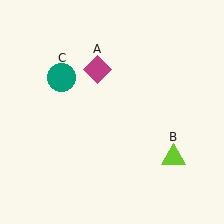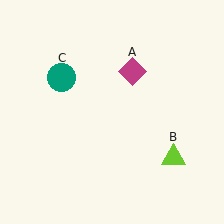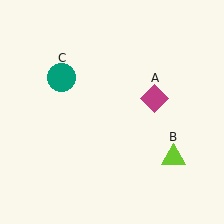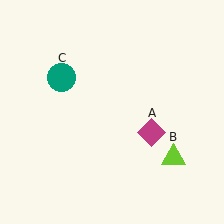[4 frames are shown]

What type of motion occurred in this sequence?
The magenta diamond (object A) rotated clockwise around the center of the scene.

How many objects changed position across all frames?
1 object changed position: magenta diamond (object A).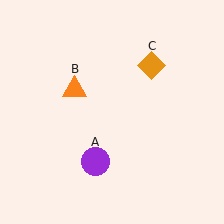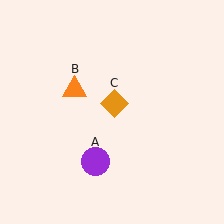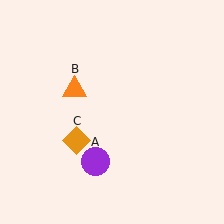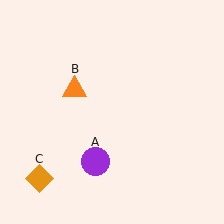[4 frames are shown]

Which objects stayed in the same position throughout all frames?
Purple circle (object A) and orange triangle (object B) remained stationary.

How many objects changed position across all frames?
1 object changed position: orange diamond (object C).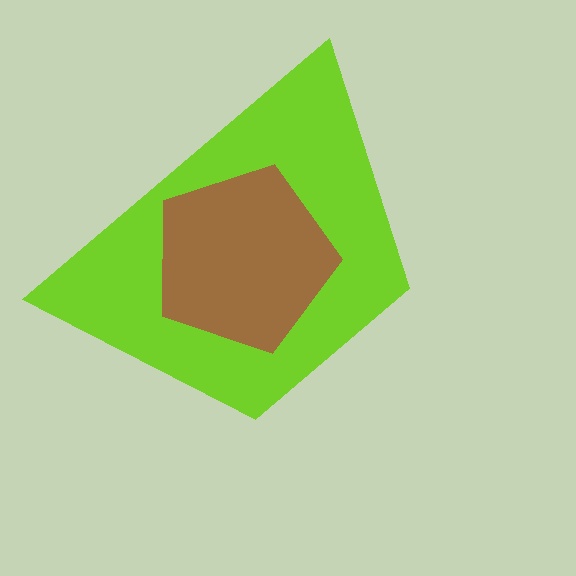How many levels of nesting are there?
2.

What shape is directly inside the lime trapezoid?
The brown pentagon.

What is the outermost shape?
The lime trapezoid.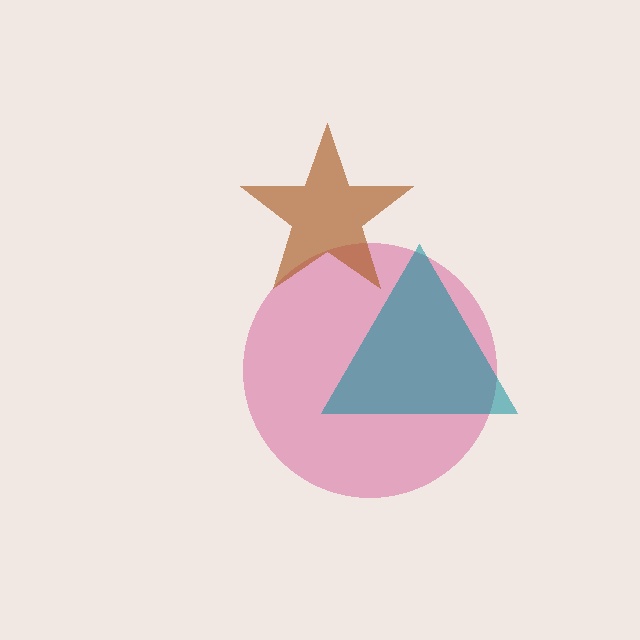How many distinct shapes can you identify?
There are 3 distinct shapes: a magenta circle, a teal triangle, a brown star.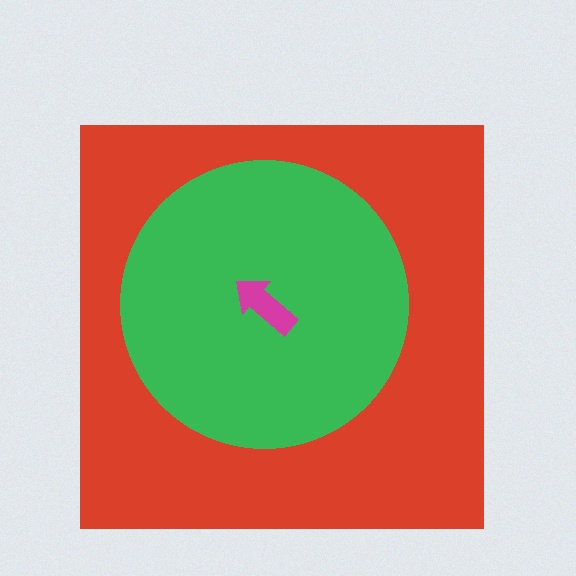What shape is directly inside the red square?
The green circle.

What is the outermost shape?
The red square.